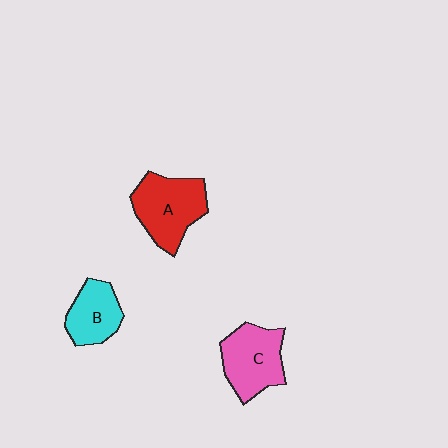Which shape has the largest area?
Shape A (red).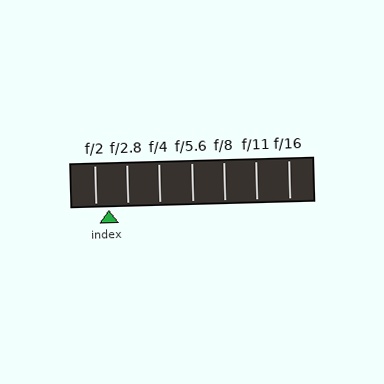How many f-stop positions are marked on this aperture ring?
There are 7 f-stop positions marked.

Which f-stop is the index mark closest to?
The index mark is closest to f/2.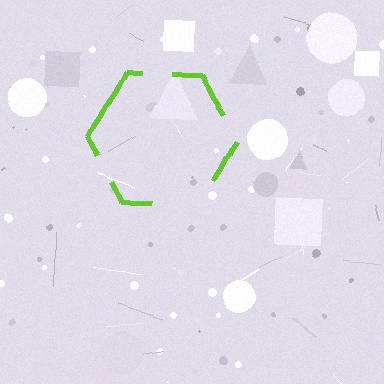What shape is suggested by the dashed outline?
The dashed outline suggests a hexagon.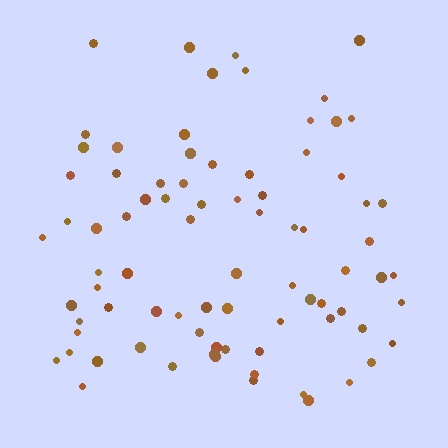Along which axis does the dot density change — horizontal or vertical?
Vertical.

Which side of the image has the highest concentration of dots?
The bottom.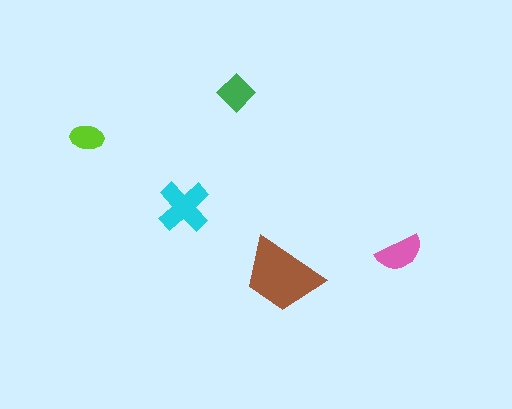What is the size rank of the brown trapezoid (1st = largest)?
1st.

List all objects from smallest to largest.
The lime ellipse, the green diamond, the pink semicircle, the cyan cross, the brown trapezoid.